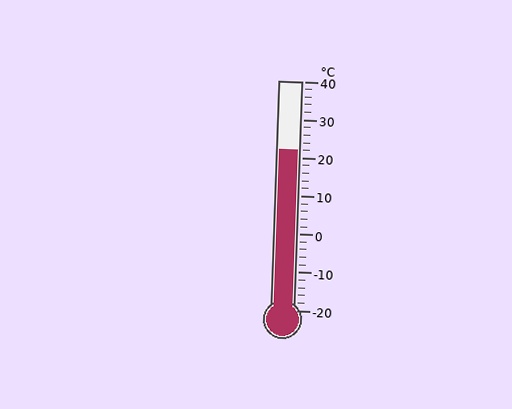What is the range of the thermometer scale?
The thermometer scale ranges from -20°C to 40°C.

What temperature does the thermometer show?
The thermometer shows approximately 22°C.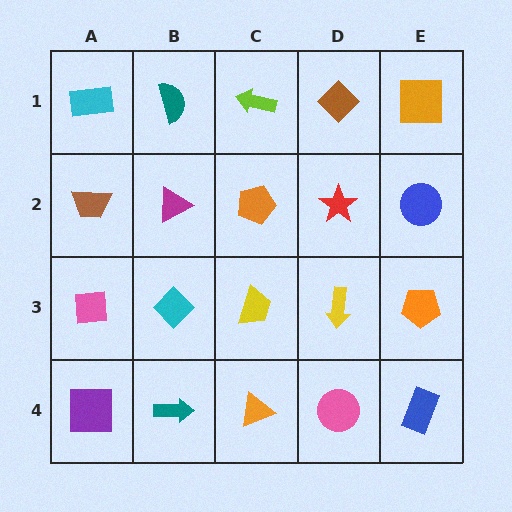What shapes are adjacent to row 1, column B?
A magenta triangle (row 2, column B), a cyan rectangle (row 1, column A), a lime arrow (row 1, column C).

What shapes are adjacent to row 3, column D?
A red star (row 2, column D), a pink circle (row 4, column D), a yellow trapezoid (row 3, column C), an orange pentagon (row 3, column E).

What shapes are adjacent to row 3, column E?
A blue circle (row 2, column E), a blue rectangle (row 4, column E), a yellow arrow (row 3, column D).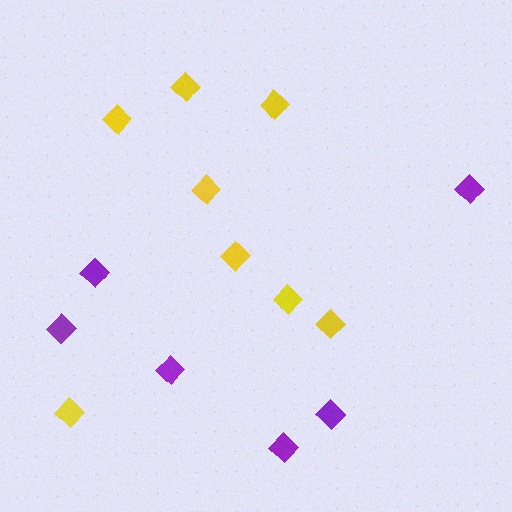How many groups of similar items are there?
There are 2 groups: one group of purple diamonds (6) and one group of yellow diamonds (8).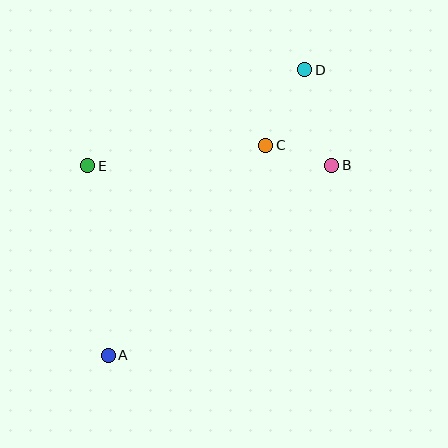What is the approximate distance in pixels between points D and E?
The distance between D and E is approximately 238 pixels.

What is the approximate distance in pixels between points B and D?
The distance between B and D is approximately 99 pixels.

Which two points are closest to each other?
Points B and C are closest to each other.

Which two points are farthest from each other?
Points A and D are farthest from each other.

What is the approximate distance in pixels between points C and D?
The distance between C and D is approximately 85 pixels.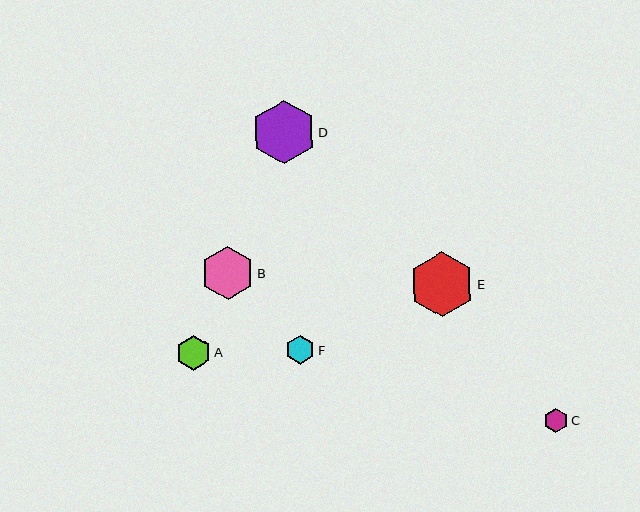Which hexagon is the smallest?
Hexagon C is the smallest with a size of approximately 24 pixels.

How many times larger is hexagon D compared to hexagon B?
Hexagon D is approximately 1.2 times the size of hexagon B.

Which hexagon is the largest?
Hexagon E is the largest with a size of approximately 65 pixels.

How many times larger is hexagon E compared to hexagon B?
Hexagon E is approximately 1.2 times the size of hexagon B.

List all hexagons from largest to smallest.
From largest to smallest: E, D, B, A, F, C.